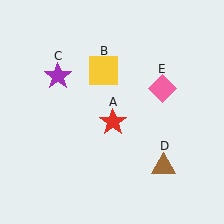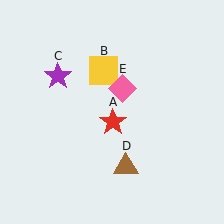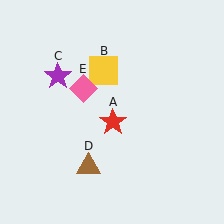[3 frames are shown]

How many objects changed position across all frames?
2 objects changed position: brown triangle (object D), pink diamond (object E).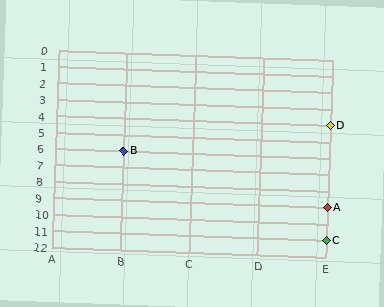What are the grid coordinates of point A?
Point A is at grid coordinates (E, 9).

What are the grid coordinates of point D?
Point D is at grid coordinates (E, 4).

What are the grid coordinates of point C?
Point C is at grid coordinates (E, 11).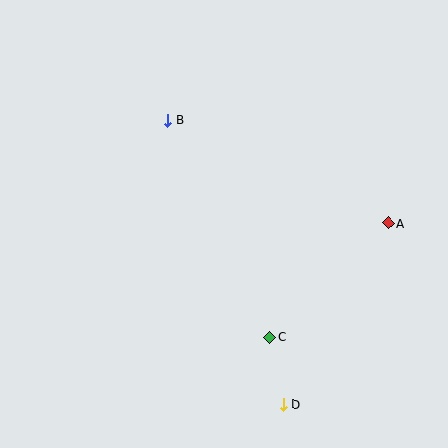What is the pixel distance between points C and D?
The distance between C and D is 69 pixels.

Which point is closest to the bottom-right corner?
Point D is closest to the bottom-right corner.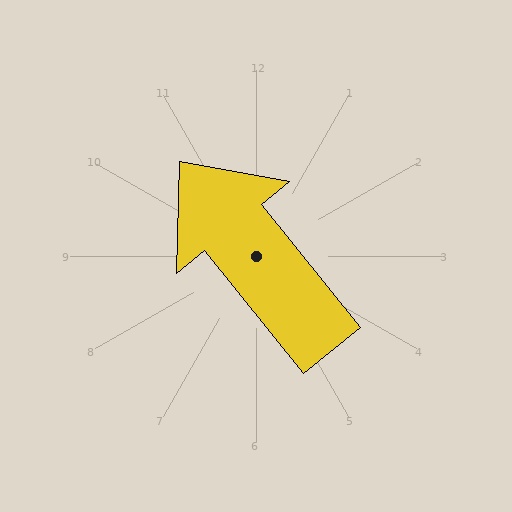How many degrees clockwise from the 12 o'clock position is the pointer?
Approximately 321 degrees.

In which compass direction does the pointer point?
Northwest.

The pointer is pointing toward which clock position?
Roughly 11 o'clock.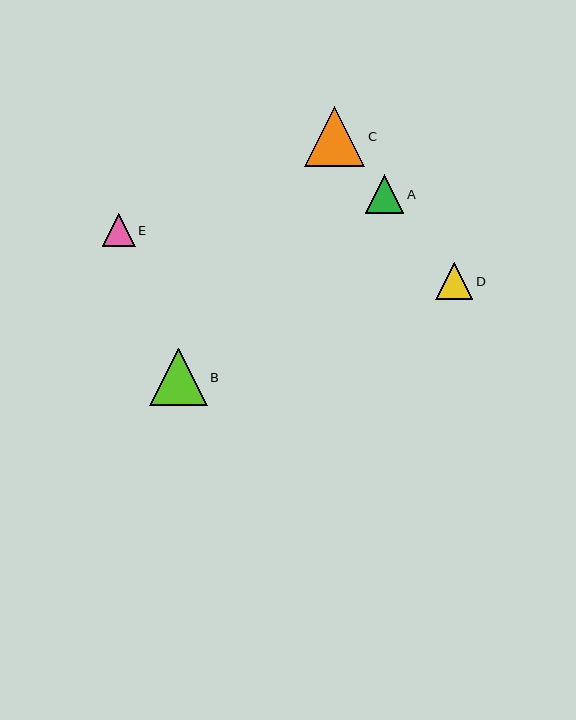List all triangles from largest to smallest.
From largest to smallest: C, B, A, D, E.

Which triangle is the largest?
Triangle C is the largest with a size of approximately 60 pixels.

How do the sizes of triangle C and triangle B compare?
Triangle C and triangle B are approximately the same size.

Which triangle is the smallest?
Triangle E is the smallest with a size of approximately 33 pixels.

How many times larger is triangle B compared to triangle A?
Triangle B is approximately 1.5 times the size of triangle A.